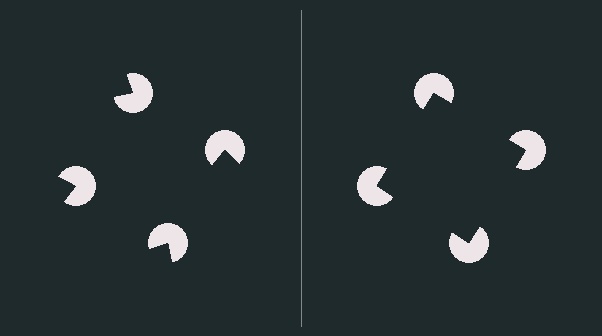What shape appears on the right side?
An illusory square.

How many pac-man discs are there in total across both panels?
8 — 4 on each side.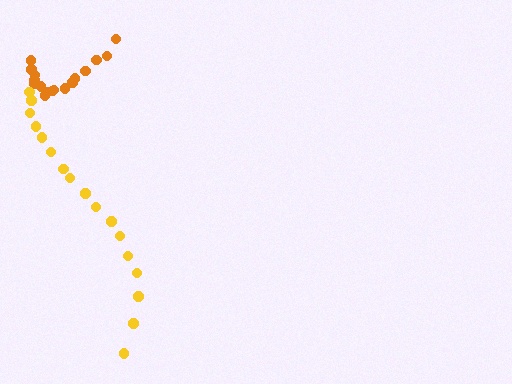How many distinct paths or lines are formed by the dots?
There are 2 distinct paths.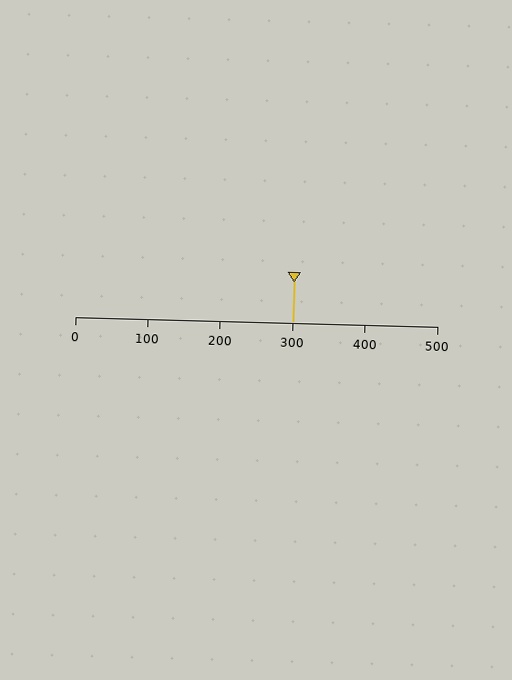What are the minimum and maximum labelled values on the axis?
The axis runs from 0 to 500.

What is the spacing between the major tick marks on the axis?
The major ticks are spaced 100 apart.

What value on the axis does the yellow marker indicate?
The marker indicates approximately 300.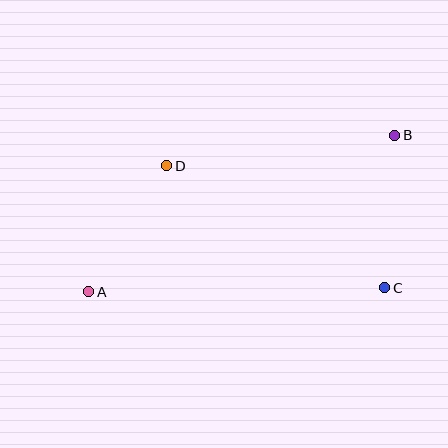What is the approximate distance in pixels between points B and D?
The distance between B and D is approximately 230 pixels.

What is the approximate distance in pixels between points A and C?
The distance between A and C is approximately 296 pixels.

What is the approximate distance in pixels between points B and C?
The distance between B and C is approximately 153 pixels.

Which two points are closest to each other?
Points A and D are closest to each other.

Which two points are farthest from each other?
Points A and B are farthest from each other.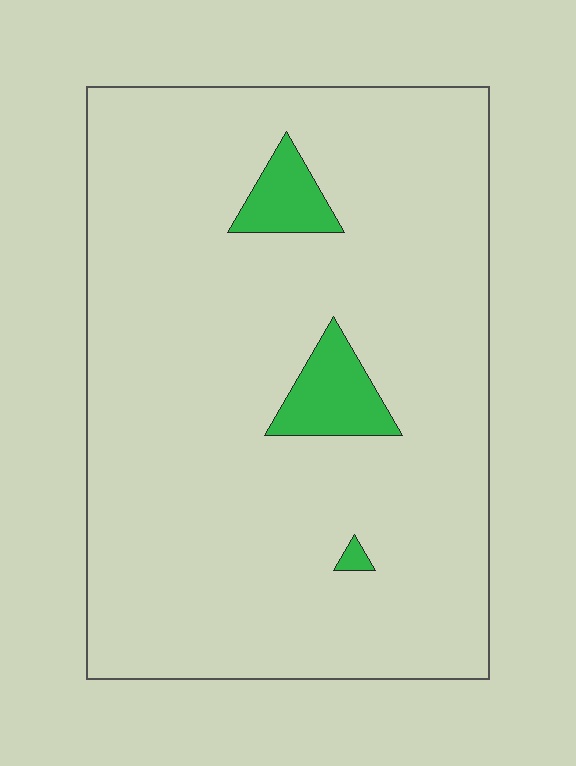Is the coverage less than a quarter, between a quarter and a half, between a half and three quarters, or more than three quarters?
Less than a quarter.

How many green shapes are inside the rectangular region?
3.